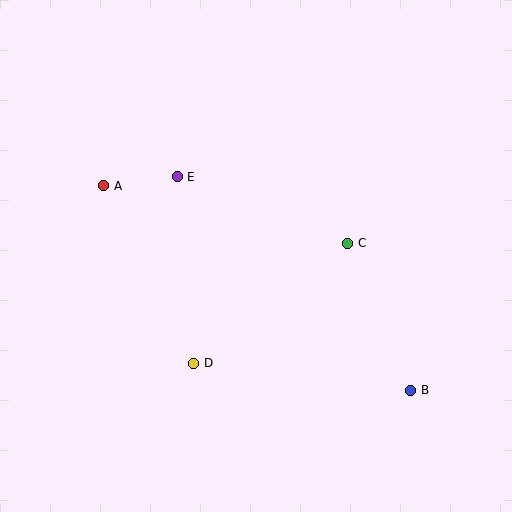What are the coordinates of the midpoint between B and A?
The midpoint between B and A is at (257, 288).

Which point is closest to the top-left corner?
Point A is closest to the top-left corner.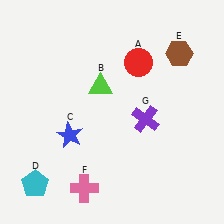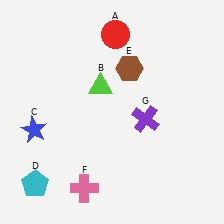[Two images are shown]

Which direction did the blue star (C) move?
The blue star (C) moved left.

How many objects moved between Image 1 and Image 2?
3 objects moved between the two images.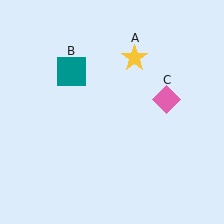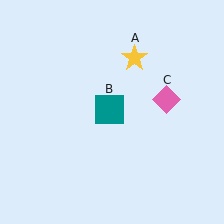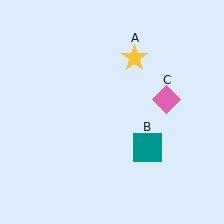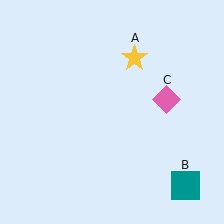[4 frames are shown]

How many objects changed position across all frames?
1 object changed position: teal square (object B).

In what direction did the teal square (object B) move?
The teal square (object B) moved down and to the right.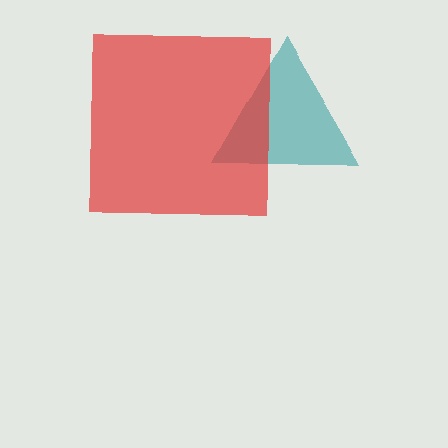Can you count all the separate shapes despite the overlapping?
Yes, there are 2 separate shapes.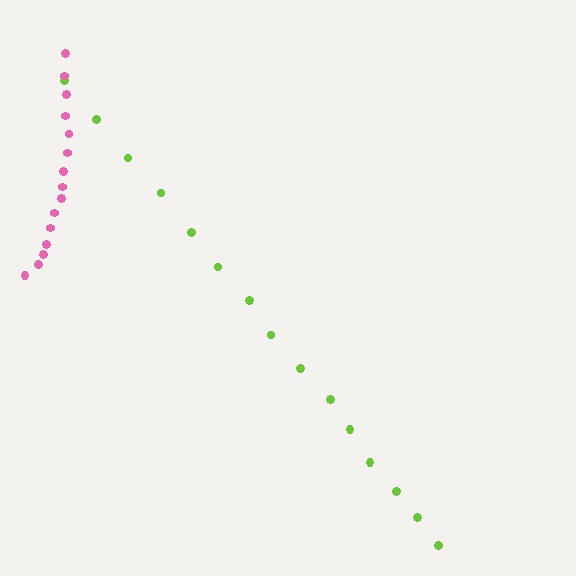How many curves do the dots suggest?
There are 2 distinct paths.